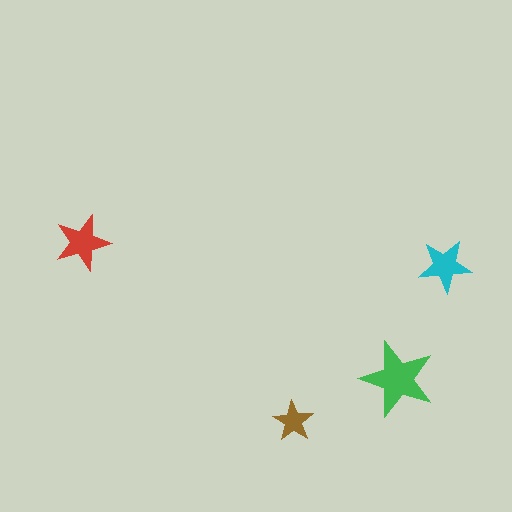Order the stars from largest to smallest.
the green one, the red one, the cyan one, the brown one.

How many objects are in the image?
There are 4 objects in the image.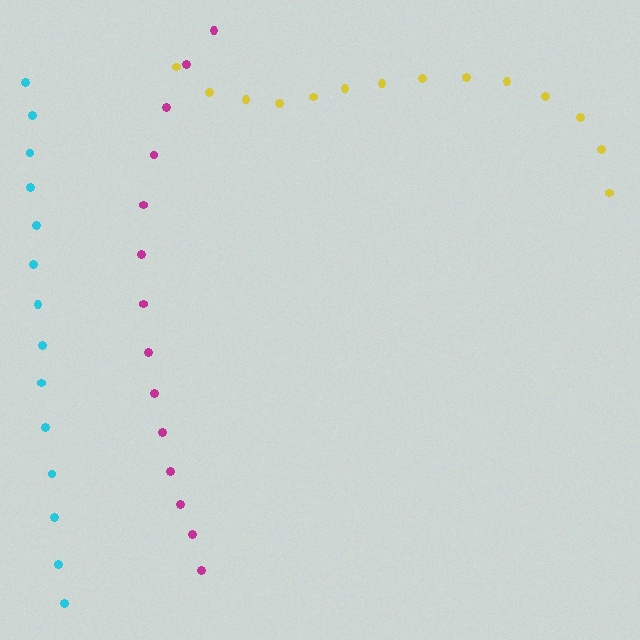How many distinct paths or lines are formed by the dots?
There are 3 distinct paths.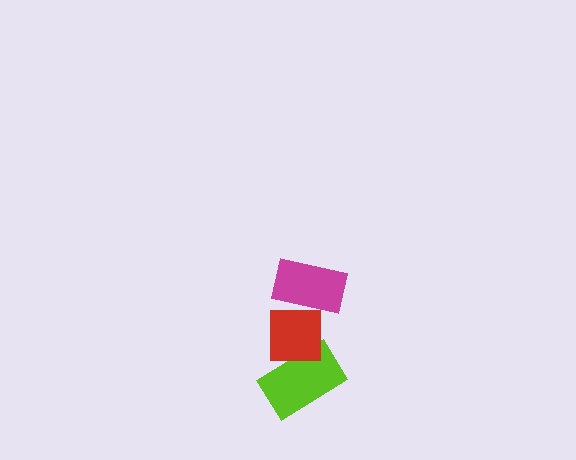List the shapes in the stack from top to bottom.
From top to bottom: the magenta rectangle, the red square, the lime rectangle.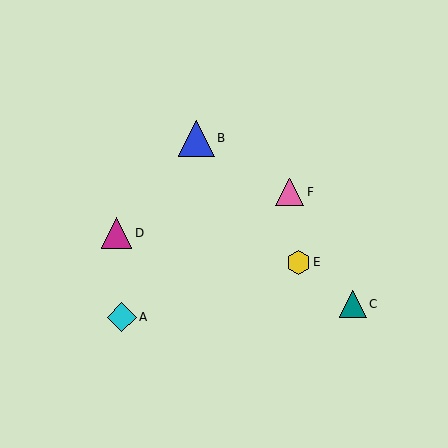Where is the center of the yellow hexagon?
The center of the yellow hexagon is at (299, 262).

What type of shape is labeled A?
Shape A is a cyan diamond.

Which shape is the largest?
The blue triangle (labeled B) is the largest.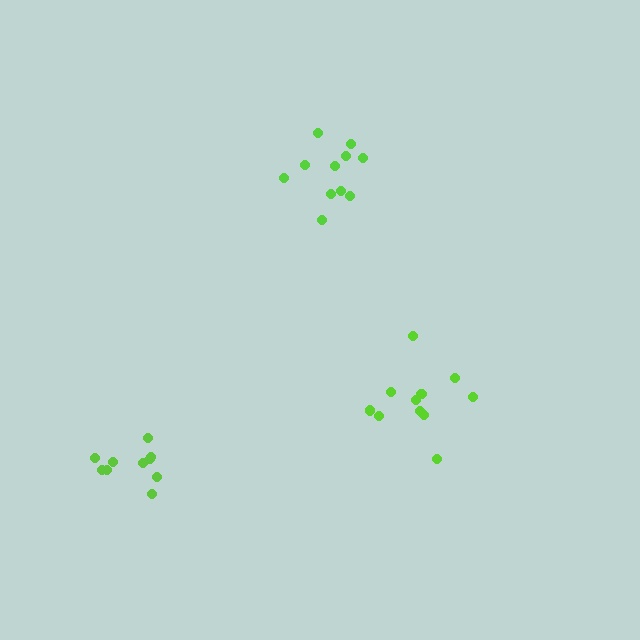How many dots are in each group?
Group 1: 11 dots, Group 2: 10 dots, Group 3: 11 dots (32 total).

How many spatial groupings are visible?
There are 3 spatial groupings.